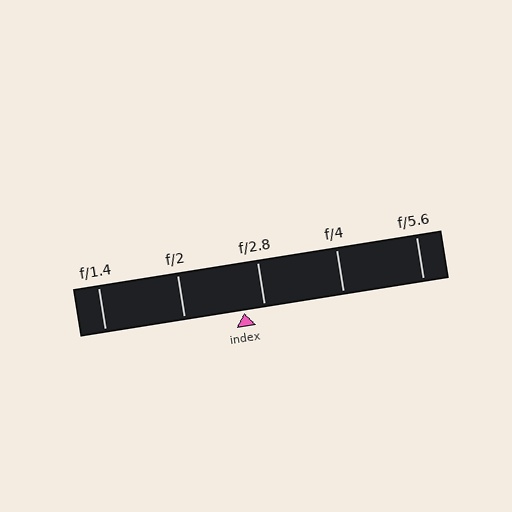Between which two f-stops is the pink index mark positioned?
The index mark is between f/2 and f/2.8.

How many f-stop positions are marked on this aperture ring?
There are 5 f-stop positions marked.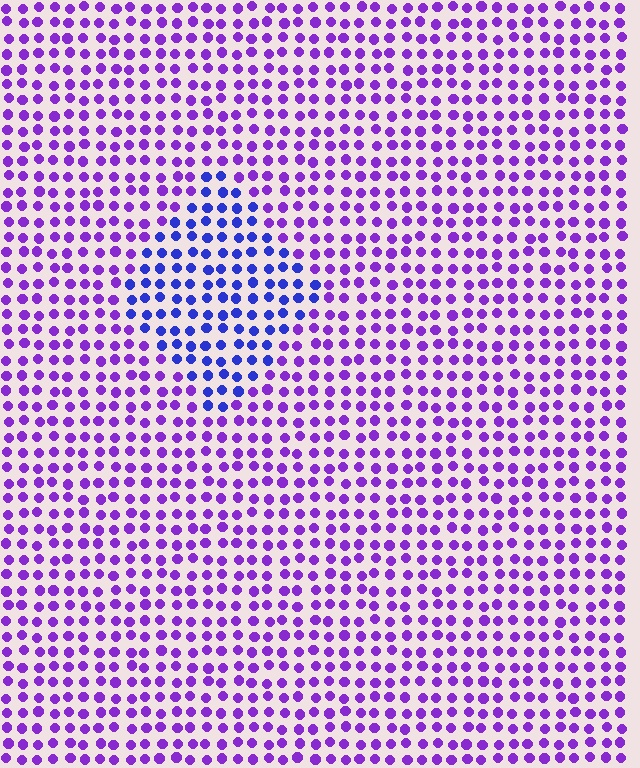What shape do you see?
I see a diamond.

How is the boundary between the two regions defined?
The boundary is defined purely by a slight shift in hue (about 38 degrees). Spacing, size, and orientation are identical on both sides.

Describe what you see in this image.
The image is filled with small purple elements in a uniform arrangement. A diamond-shaped region is visible where the elements are tinted to a slightly different hue, forming a subtle color boundary.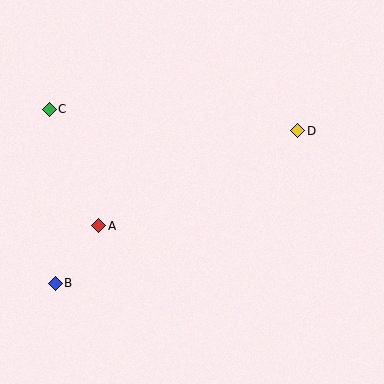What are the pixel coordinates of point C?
Point C is at (49, 109).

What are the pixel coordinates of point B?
Point B is at (55, 283).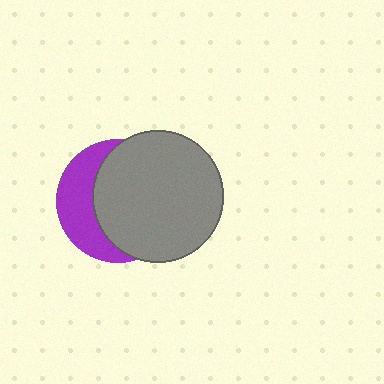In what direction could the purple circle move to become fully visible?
The purple circle could move left. That would shift it out from behind the gray circle entirely.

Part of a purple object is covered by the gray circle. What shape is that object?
It is a circle.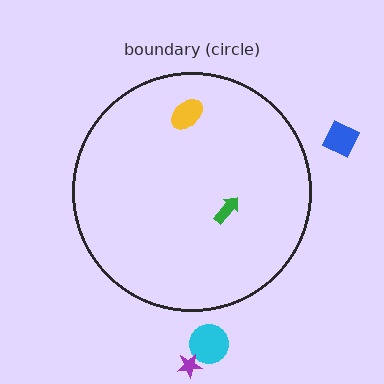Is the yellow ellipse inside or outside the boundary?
Inside.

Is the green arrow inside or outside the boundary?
Inside.